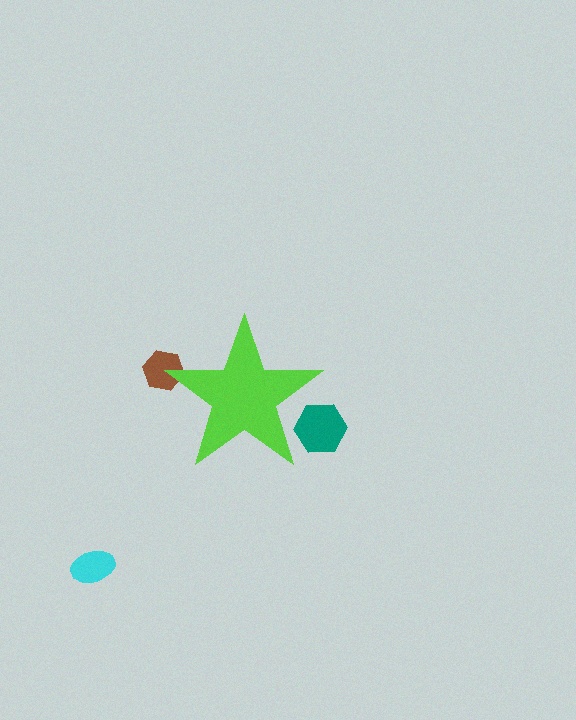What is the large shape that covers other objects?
A lime star.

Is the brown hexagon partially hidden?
Yes, the brown hexagon is partially hidden behind the lime star.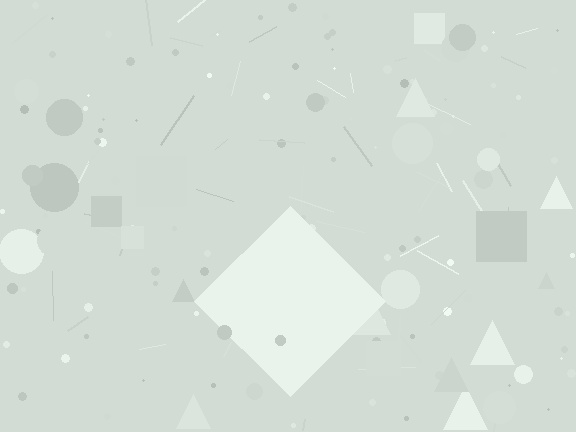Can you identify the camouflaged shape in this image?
The camouflaged shape is a diamond.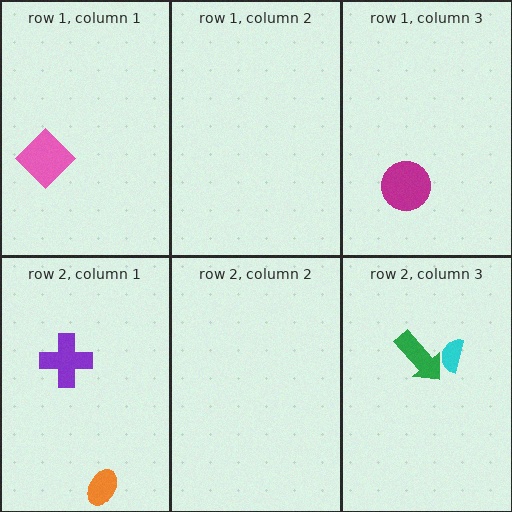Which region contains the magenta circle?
The row 1, column 3 region.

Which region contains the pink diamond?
The row 1, column 1 region.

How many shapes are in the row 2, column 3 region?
2.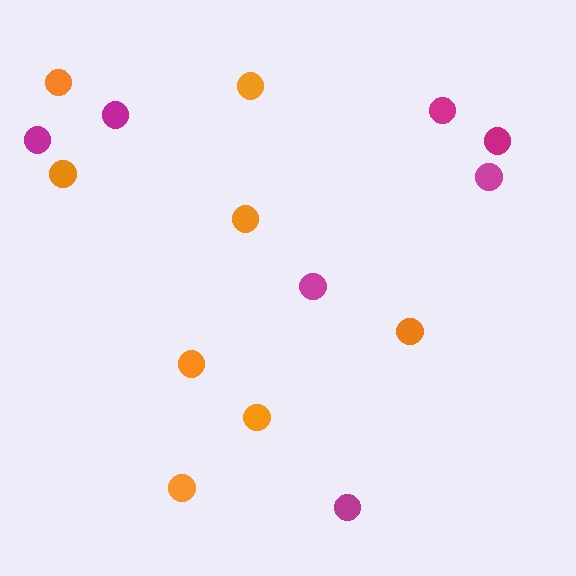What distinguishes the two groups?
There are 2 groups: one group of orange circles (8) and one group of magenta circles (7).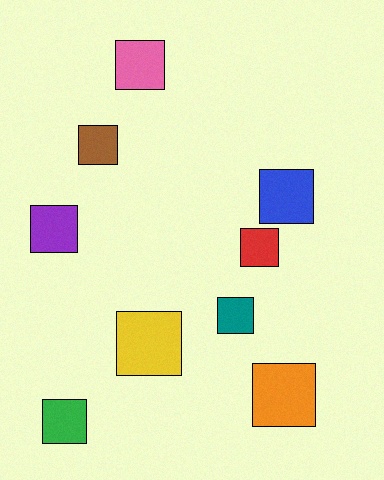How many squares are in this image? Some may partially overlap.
There are 9 squares.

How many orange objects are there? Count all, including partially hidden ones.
There is 1 orange object.